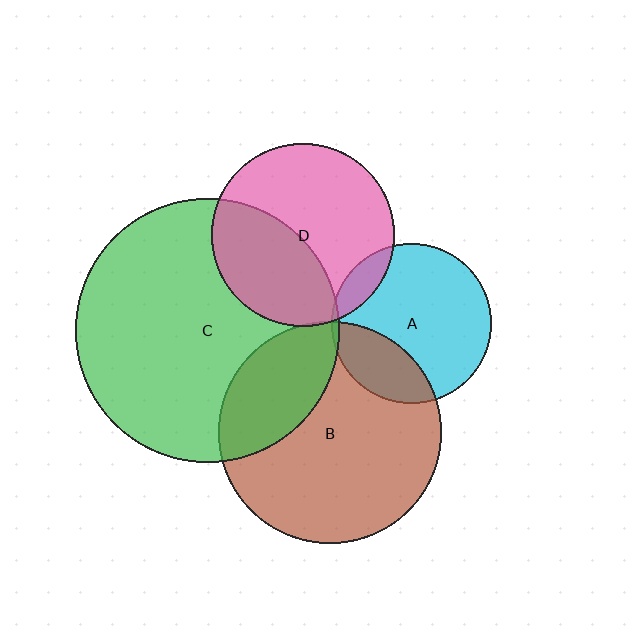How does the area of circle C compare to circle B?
Approximately 1.4 times.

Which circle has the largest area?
Circle C (green).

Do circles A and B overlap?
Yes.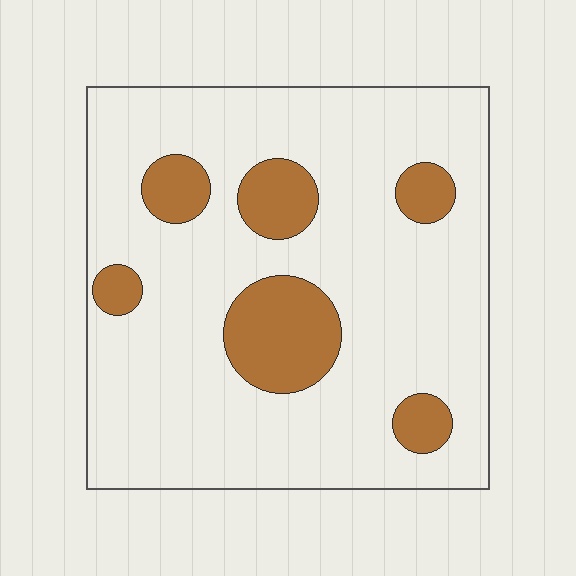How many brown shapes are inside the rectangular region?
6.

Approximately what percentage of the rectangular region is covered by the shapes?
Approximately 15%.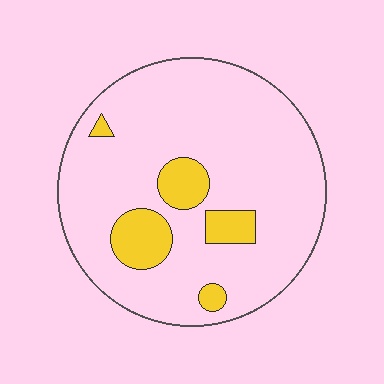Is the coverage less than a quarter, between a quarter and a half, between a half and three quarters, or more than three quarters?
Less than a quarter.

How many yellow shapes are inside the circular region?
5.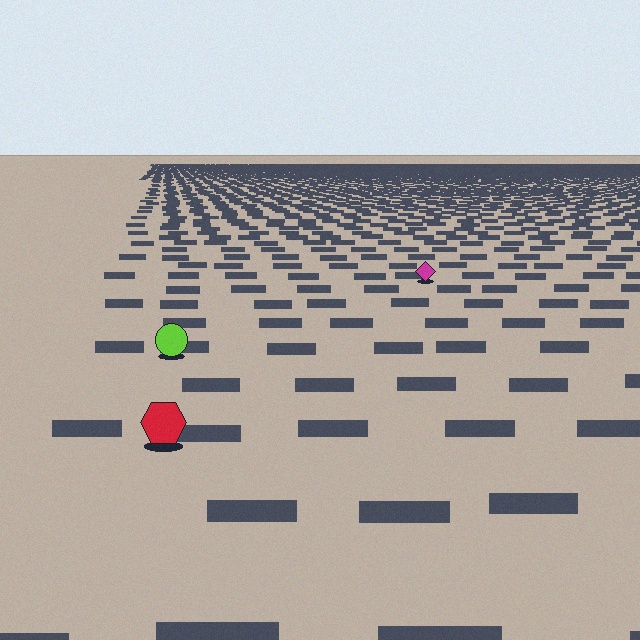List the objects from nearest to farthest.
From nearest to farthest: the red hexagon, the lime circle, the magenta diamond.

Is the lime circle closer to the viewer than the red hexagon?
No. The red hexagon is closer — you can tell from the texture gradient: the ground texture is coarser near it.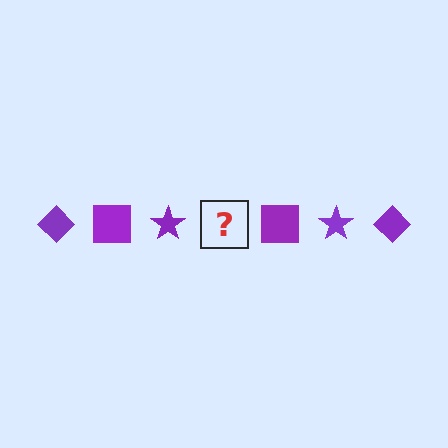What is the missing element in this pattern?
The missing element is a purple diamond.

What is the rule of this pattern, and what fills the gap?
The rule is that the pattern cycles through diamond, square, star shapes in purple. The gap should be filled with a purple diamond.